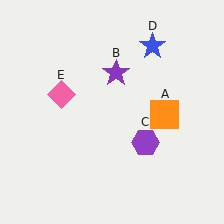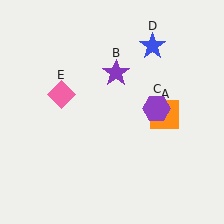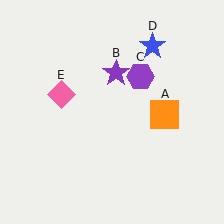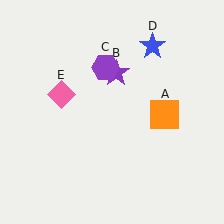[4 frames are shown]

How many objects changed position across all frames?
1 object changed position: purple hexagon (object C).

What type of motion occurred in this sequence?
The purple hexagon (object C) rotated counterclockwise around the center of the scene.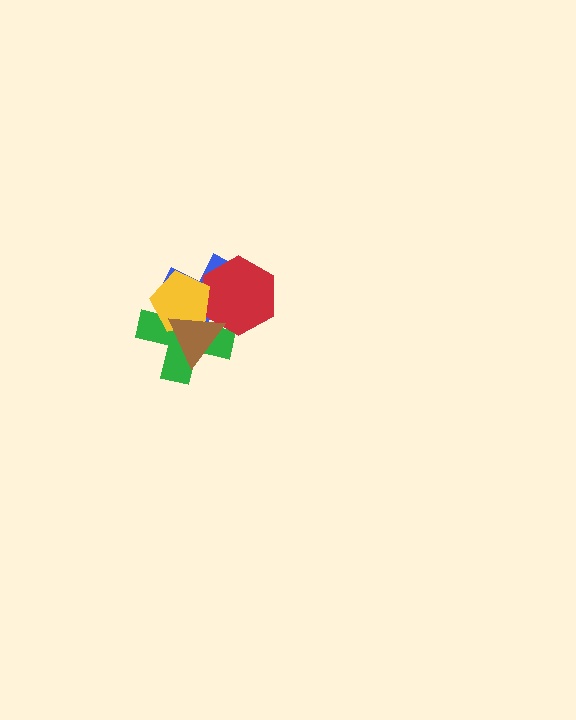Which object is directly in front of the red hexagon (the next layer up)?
The yellow pentagon is directly in front of the red hexagon.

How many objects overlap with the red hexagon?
4 objects overlap with the red hexagon.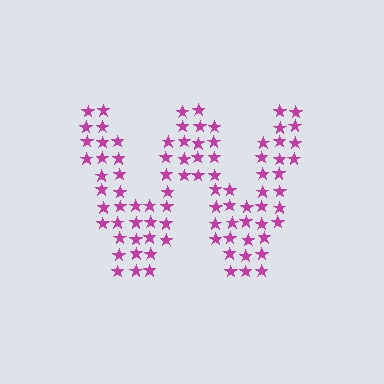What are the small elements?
The small elements are stars.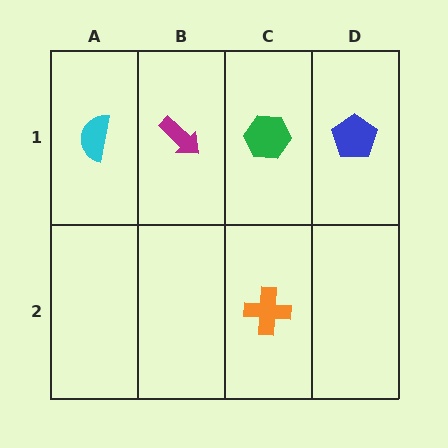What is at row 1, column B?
A magenta arrow.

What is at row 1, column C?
A green hexagon.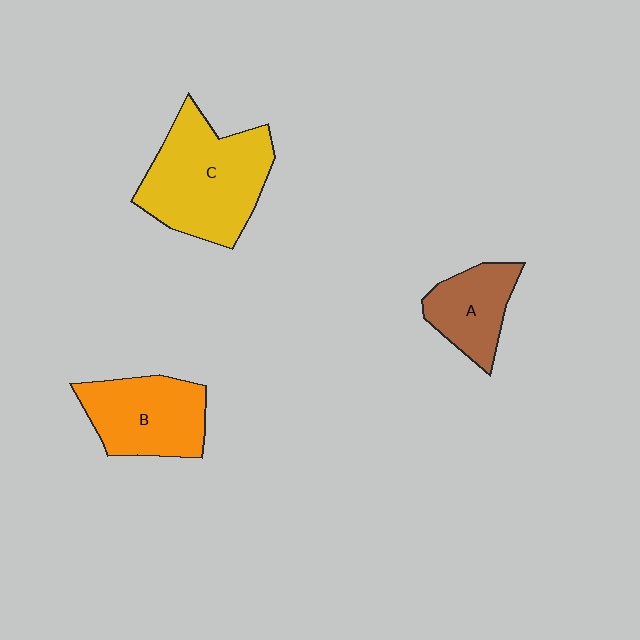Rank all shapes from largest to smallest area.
From largest to smallest: C (yellow), B (orange), A (brown).